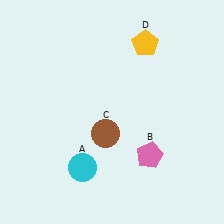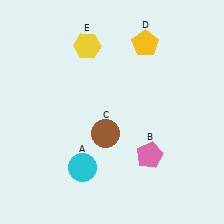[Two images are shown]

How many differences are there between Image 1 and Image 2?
There is 1 difference between the two images.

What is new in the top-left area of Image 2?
A yellow hexagon (E) was added in the top-left area of Image 2.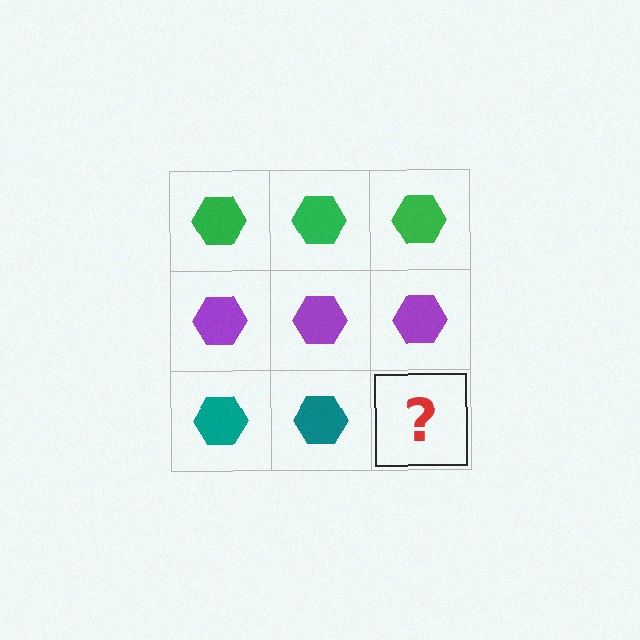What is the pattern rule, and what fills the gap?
The rule is that each row has a consistent color. The gap should be filled with a teal hexagon.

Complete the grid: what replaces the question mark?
The question mark should be replaced with a teal hexagon.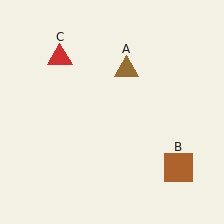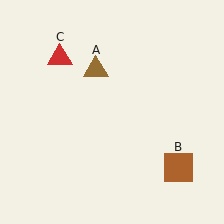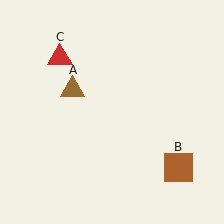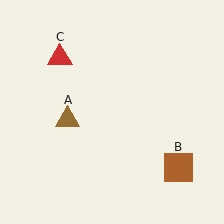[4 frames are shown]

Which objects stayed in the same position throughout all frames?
Brown square (object B) and red triangle (object C) remained stationary.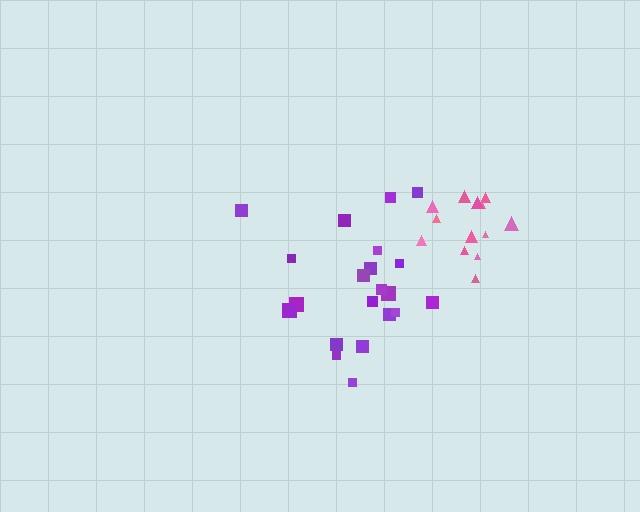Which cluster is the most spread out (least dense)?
Purple.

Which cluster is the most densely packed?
Pink.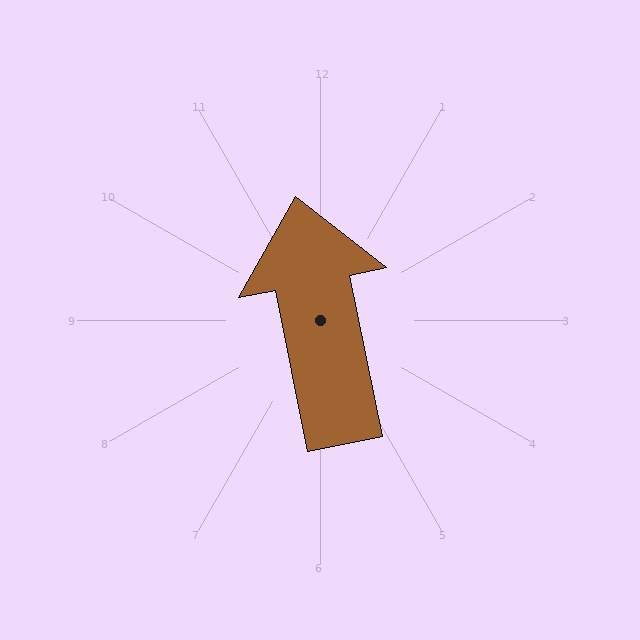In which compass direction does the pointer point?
North.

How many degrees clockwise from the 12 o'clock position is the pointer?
Approximately 349 degrees.